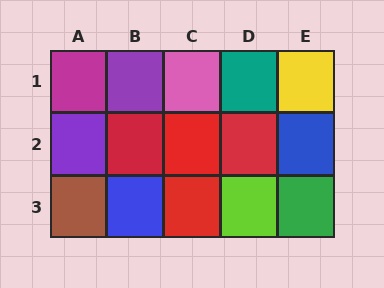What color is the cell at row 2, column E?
Blue.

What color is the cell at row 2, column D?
Red.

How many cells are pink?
1 cell is pink.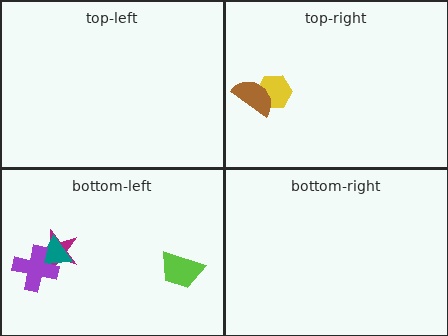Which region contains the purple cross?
The bottom-left region.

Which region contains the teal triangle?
The bottom-left region.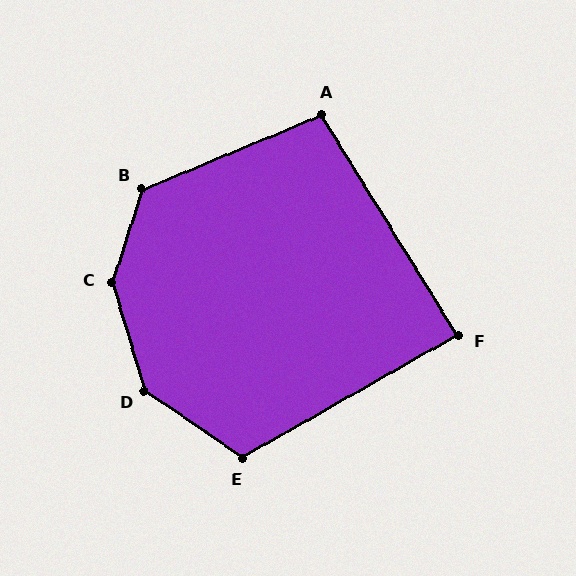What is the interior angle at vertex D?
Approximately 141 degrees (obtuse).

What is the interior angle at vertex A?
Approximately 99 degrees (obtuse).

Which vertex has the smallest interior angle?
F, at approximately 88 degrees.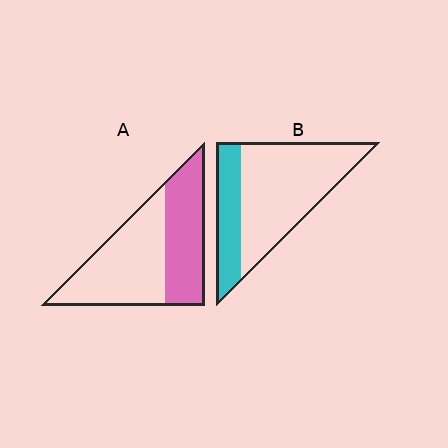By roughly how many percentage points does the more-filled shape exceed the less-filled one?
By roughly 15 percentage points (A over B).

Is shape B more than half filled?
No.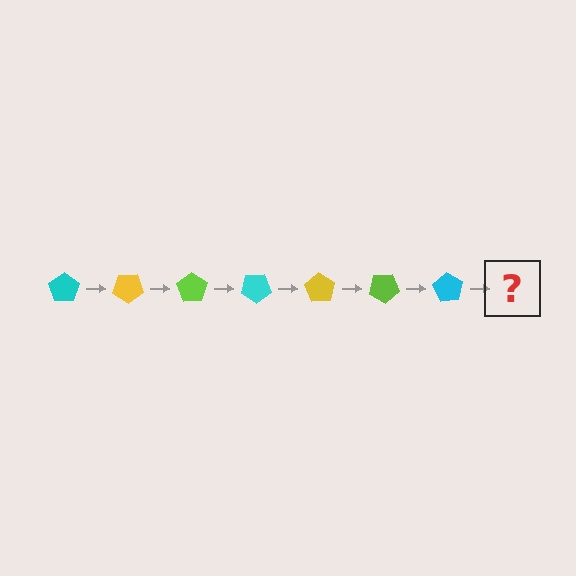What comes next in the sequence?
The next element should be a yellow pentagon, rotated 245 degrees from the start.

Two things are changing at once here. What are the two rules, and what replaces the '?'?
The two rules are that it rotates 35 degrees each step and the color cycles through cyan, yellow, and lime. The '?' should be a yellow pentagon, rotated 245 degrees from the start.